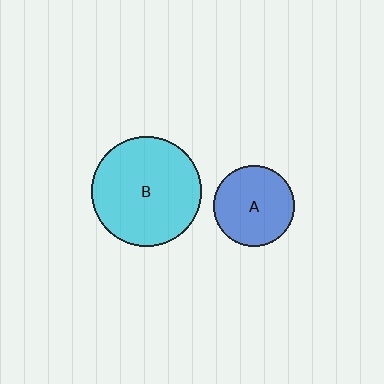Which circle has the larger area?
Circle B (cyan).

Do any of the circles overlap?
No, none of the circles overlap.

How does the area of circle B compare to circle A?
Approximately 1.8 times.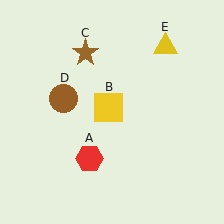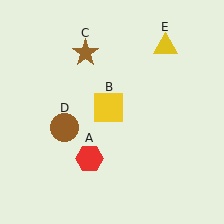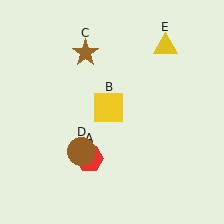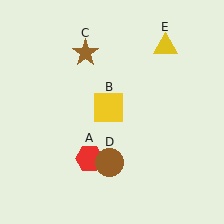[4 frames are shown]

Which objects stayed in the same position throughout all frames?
Red hexagon (object A) and yellow square (object B) and brown star (object C) and yellow triangle (object E) remained stationary.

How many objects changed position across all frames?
1 object changed position: brown circle (object D).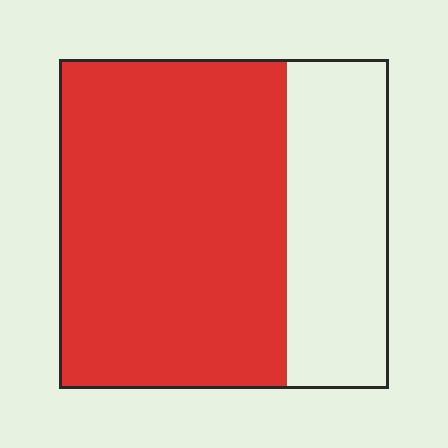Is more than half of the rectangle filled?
Yes.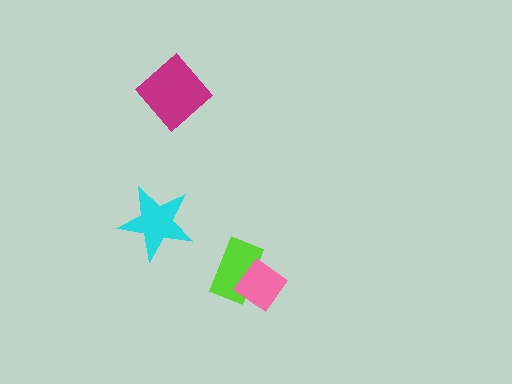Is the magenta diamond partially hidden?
No, no other shape covers it.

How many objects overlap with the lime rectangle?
1 object overlaps with the lime rectangle.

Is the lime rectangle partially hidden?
Yes, it is partially covered by another shape.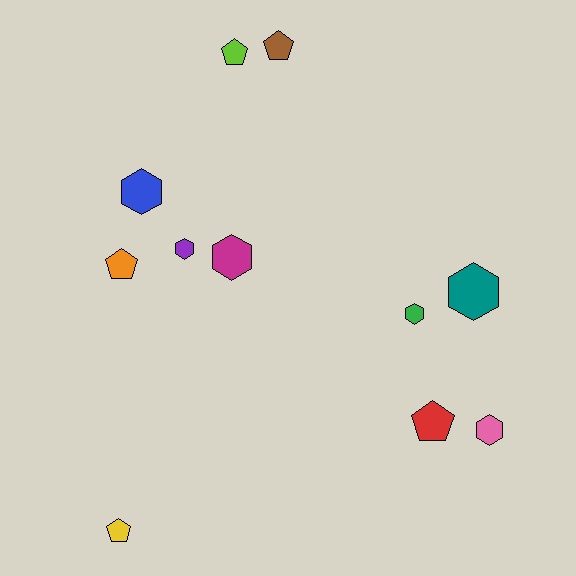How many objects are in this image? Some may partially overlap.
There are 11 objects.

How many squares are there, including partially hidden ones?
There are no squares.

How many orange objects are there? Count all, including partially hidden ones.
There is 1 orange object.